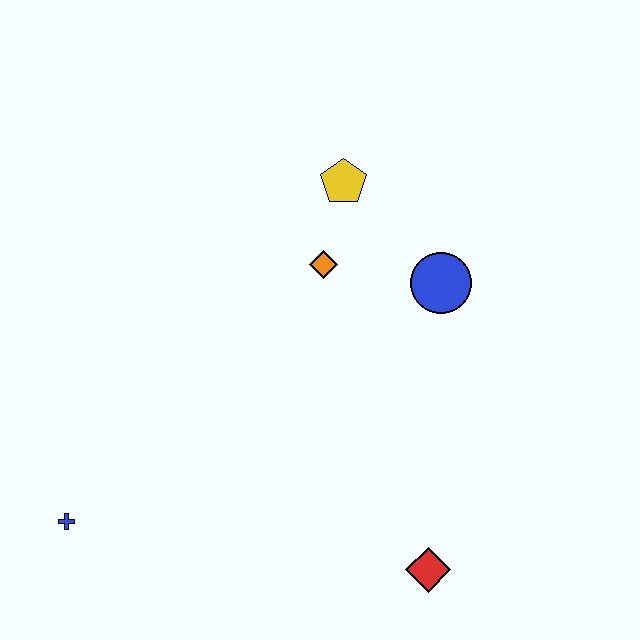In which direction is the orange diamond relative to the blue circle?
The orange diamond is to the left of the blue circle.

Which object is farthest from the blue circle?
The blue cross is farthest from the blue circle.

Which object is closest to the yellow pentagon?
The orange diamond is closest to the yellow pentagon.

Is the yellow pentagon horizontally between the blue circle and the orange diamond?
Yes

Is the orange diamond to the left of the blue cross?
No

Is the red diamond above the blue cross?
No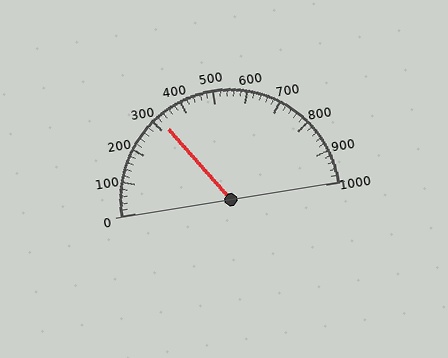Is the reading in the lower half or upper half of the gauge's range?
The reading is in the lower half of the range (0 to 1000).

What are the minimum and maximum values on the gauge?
The gauge ranges from 0 to 1000.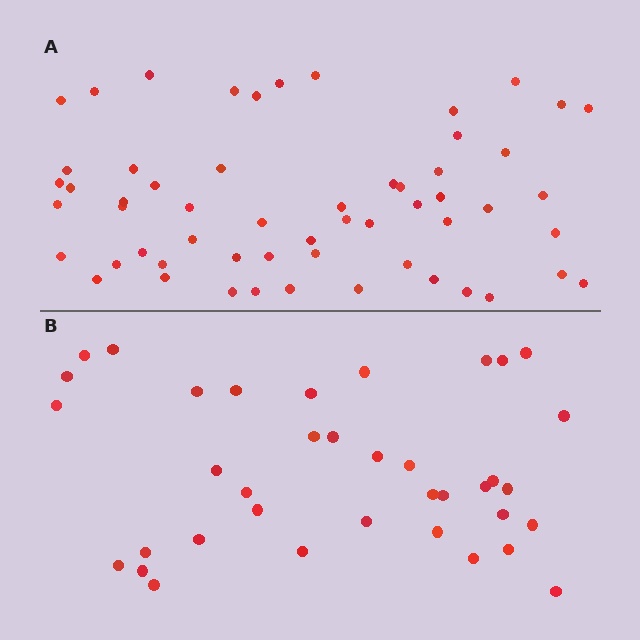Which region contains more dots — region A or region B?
Region A (the top region) has more dots.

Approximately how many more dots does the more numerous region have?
Region A has approximately 20 more dots than region B.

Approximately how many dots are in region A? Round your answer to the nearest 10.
About 60 dots. (The exact count is 57, which rounds to 60.)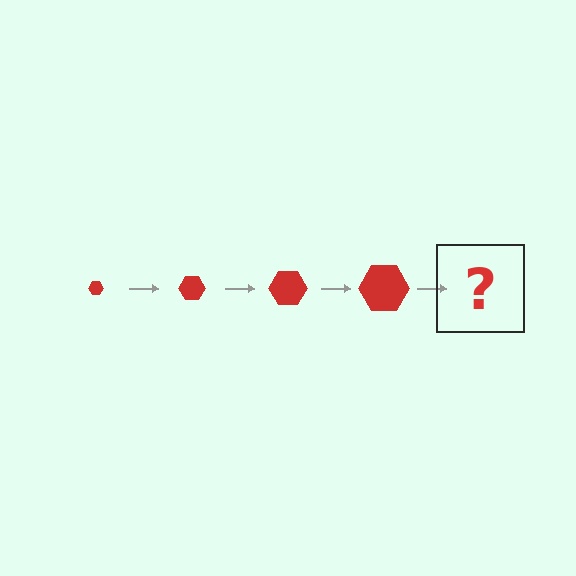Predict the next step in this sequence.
The next step is a red hexagon, larger than the previous one.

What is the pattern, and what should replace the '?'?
The pattern is that the hexagon gets progressively larger each step. The '?' should be a red hexagon, larger than the previous one.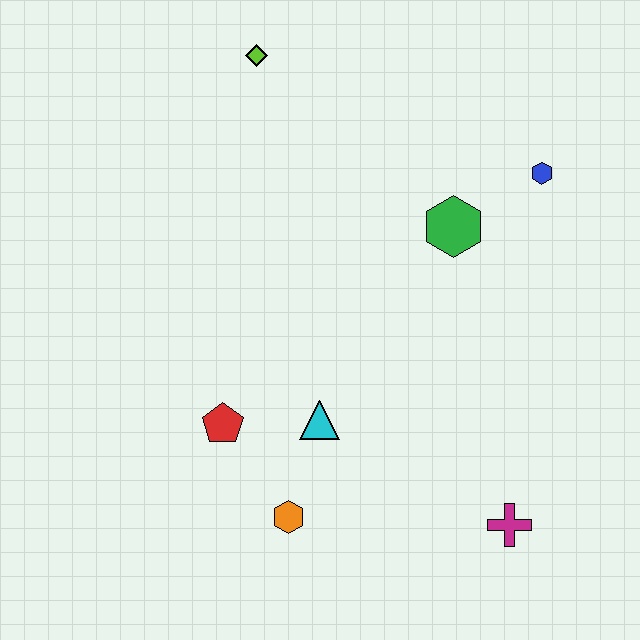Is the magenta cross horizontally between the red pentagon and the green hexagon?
No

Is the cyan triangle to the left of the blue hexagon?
Yes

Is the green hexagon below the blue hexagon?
Yes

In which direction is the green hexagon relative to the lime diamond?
The green hexagon is to the right of the lime diamond.